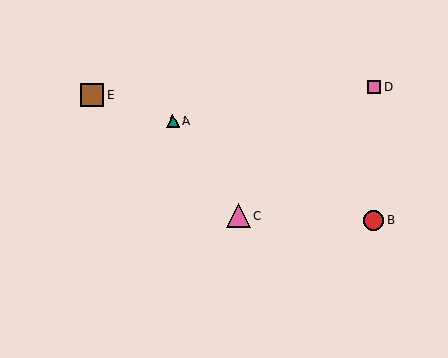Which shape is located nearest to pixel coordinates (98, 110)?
The brown square (labeled E) at (93, 95) is nearest to that location.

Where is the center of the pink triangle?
The center of the pink triangle is at (238, 216).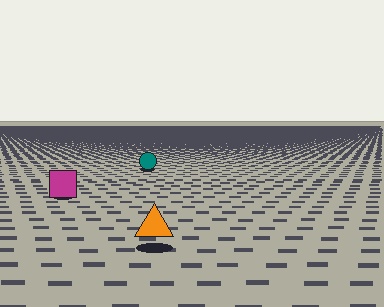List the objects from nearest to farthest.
From nearest to farthest: the orange triangle, the magenta square, the teal circle.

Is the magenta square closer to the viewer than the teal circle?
Yes. The magenta square is closer — you can tell from the texture gradient: the ground texture is coarser near it.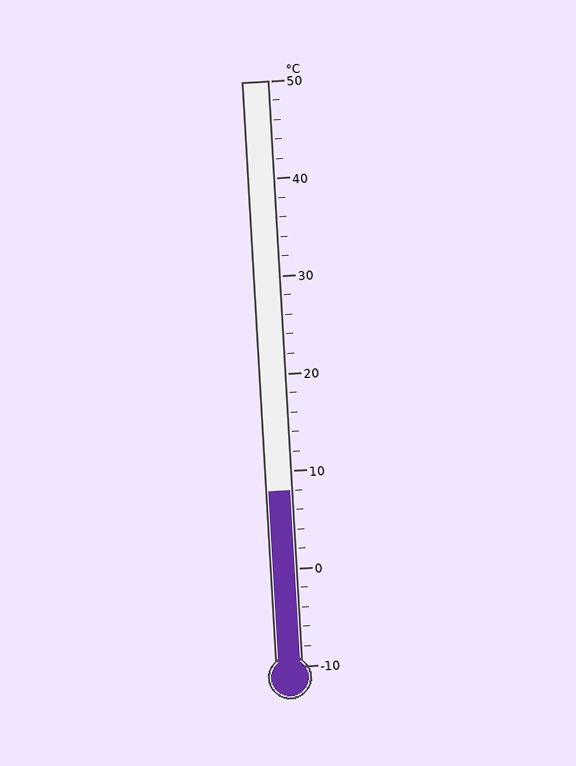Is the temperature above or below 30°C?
The temperature is below 30°C.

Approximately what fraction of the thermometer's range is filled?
The thermometer is filled to approximately 30% of its range.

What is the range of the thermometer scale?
The thermometer scale ranges from -10°C to 50°C.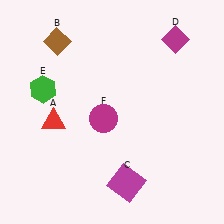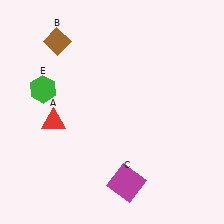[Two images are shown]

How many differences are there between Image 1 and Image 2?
There are 2 differences between the two images.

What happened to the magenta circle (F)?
The magenta circle (F) was removed in Image 2. It was in the bottom-left area of Image 1.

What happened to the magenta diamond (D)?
The magenta diamond (D) was removed in Image 2. It was in the top-right area of Image 1.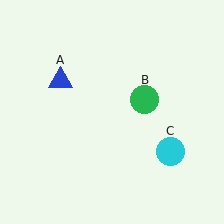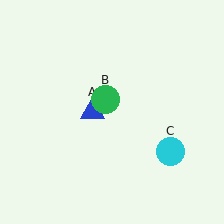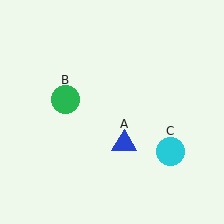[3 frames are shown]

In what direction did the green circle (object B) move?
The green circle (object B) moved left.